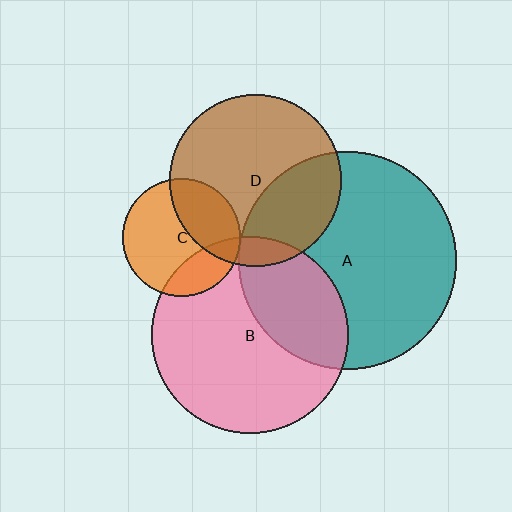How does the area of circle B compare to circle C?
Approximately 2.8 times.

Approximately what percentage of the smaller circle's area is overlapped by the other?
Approximately 35%.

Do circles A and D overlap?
Yes.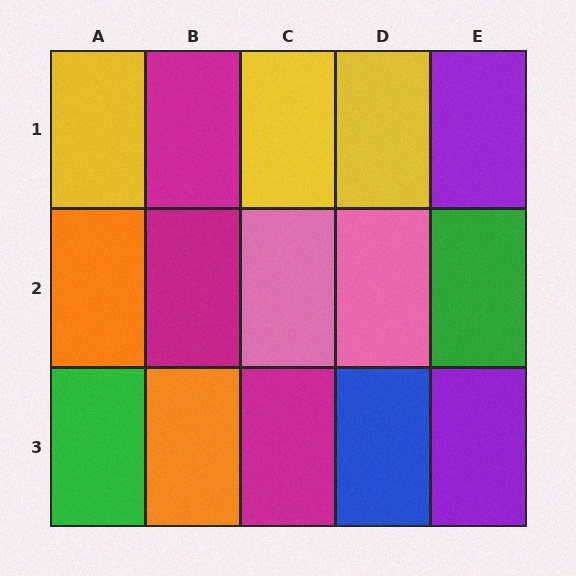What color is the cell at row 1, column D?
Yellow.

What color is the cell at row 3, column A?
Green.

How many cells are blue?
1 cell is blue.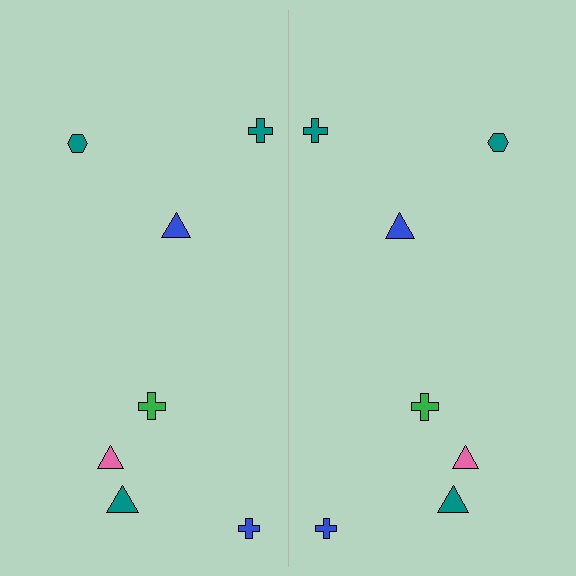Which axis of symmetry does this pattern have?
The pattern has a vertical axis of symmetry running through the center of the image.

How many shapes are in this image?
There are 14 shapes in this image.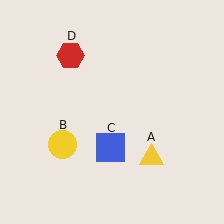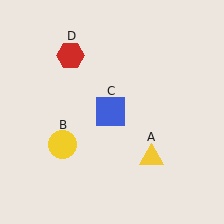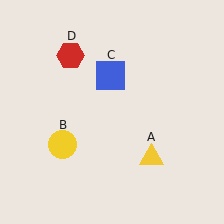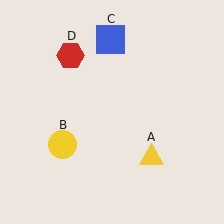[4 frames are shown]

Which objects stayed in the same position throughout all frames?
Yellow triangle (object A) and yellow circle (object B) and red hexagon (object D) remained stationary.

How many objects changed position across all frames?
1 object changed position: blue square (object C).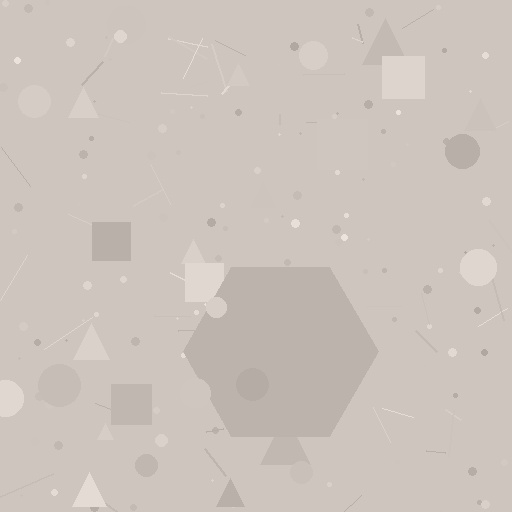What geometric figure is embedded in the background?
A hexagon is embedded in the background.